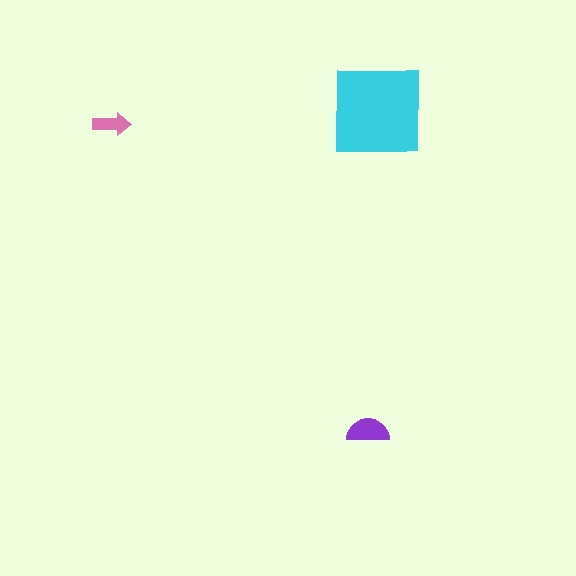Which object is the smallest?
The pink arrow.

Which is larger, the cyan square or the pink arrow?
The cyan square.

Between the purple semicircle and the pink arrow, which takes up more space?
The purple semicircle.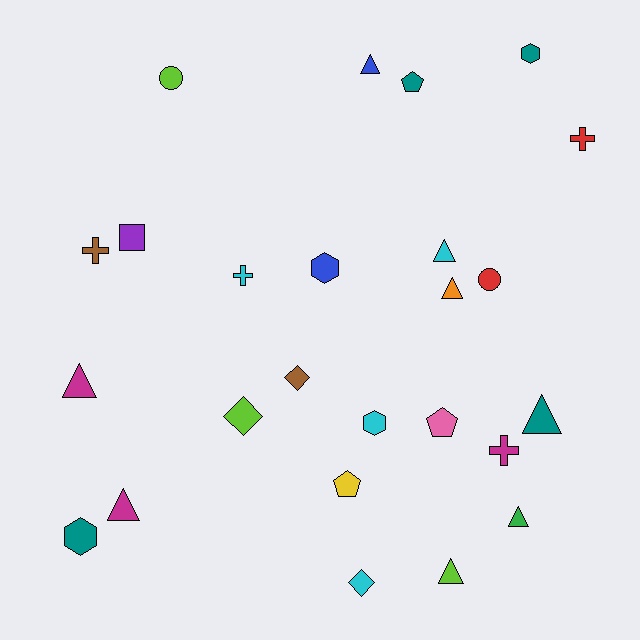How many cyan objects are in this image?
There are 4 cyan objects.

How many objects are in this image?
There are 25 objects.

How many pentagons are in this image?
There are 3 pentagons.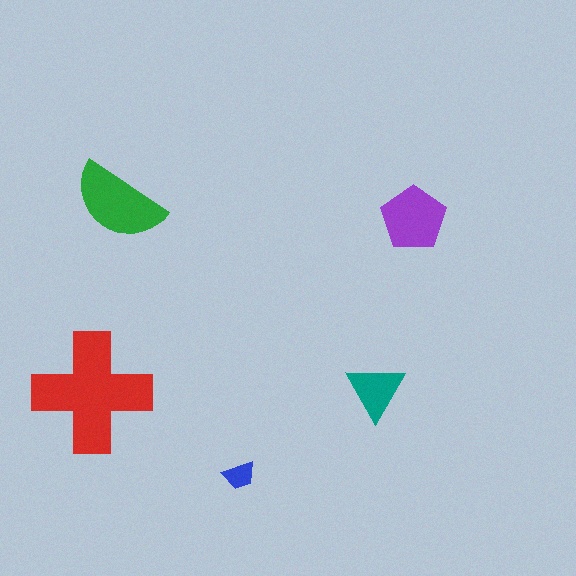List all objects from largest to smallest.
The red cross, the green semicircle, the purple pentagon, the teal triangle, the blue trapezoid.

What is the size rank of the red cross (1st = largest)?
1st.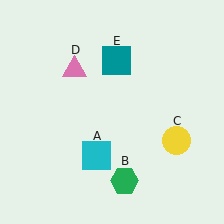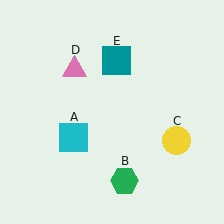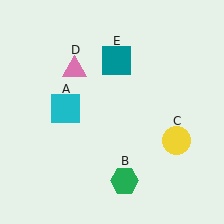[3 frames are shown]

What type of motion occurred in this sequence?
The cyan square (object A) rotated clockwise around the center of the scene.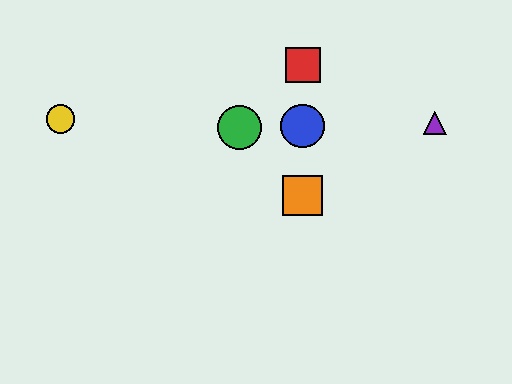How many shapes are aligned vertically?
3 shapes (the red square, the blue circle, the orange square) are aligned vertically.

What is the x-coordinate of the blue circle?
The blue circle is at x≈303.